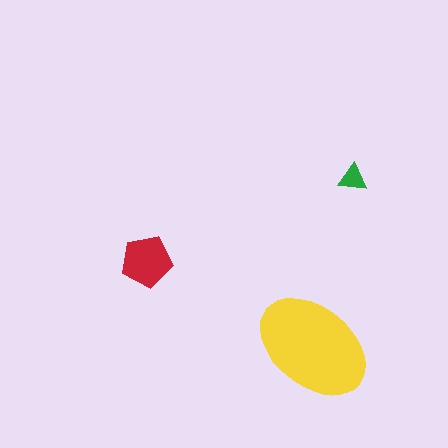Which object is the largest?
The yellow ellipse.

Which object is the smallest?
The green triangle.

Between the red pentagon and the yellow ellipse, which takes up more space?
The yellow ellipse.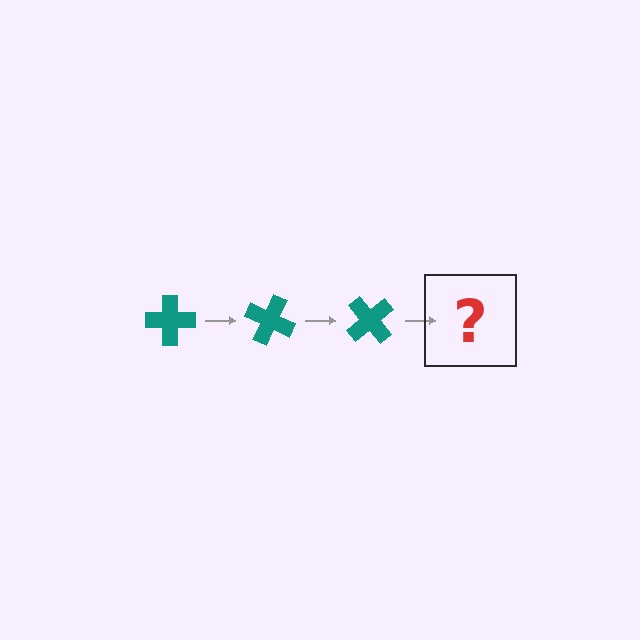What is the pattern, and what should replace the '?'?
The pattern is that the cross rotates 25 degrees each step. The '?' should be a teal cross rotated 75 degrees.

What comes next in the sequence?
The next element should be a teal cross rotated 75 degrees.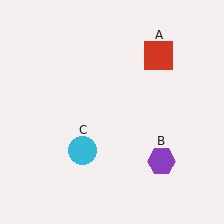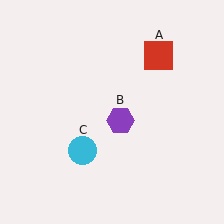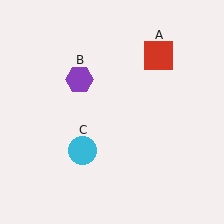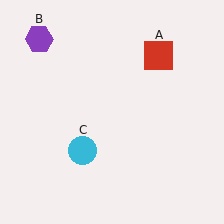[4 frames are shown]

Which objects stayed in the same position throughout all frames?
Red square (object A) and cyan circle (object C) remained stationary.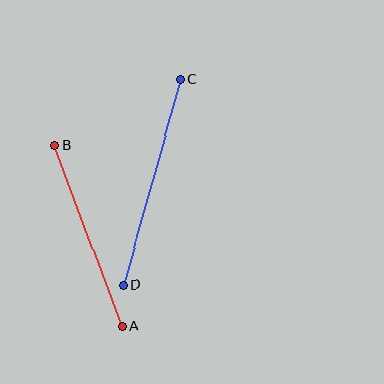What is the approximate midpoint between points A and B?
The midpoint is at approximately (88, 236) pixels.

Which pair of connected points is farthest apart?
Points C and D are farthest apart.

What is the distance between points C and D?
The distance is approximately 213 pixels.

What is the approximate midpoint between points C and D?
The midpoint is at approximately (152, 182) pixels.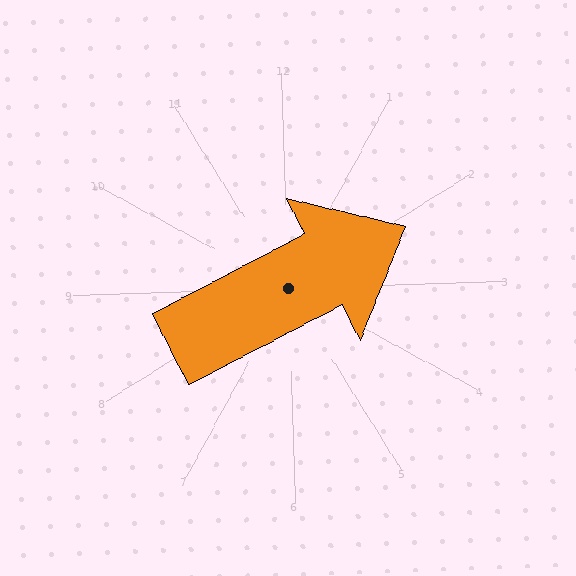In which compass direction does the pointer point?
Northeast.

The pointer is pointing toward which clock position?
Roughly 2 o'clock.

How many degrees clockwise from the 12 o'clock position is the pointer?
Approximately 64 degrees.